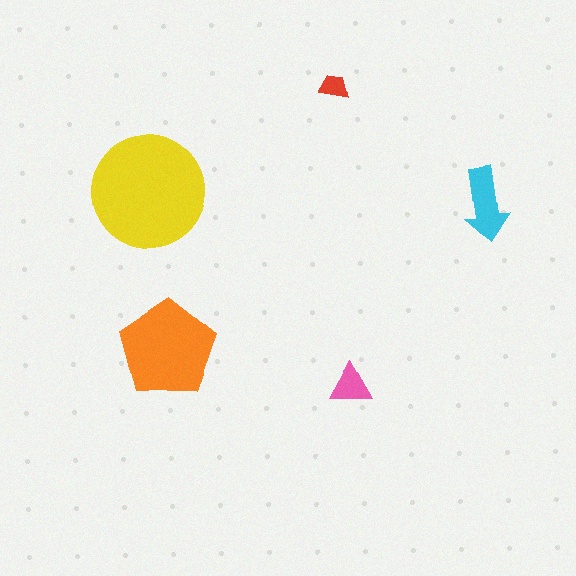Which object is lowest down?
The pink triangle is bottommost.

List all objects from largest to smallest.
The yellow circle, the orange pentagon, the cyan arrow, the pink triangle, the red trapezoid.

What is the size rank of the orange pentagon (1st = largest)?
2nd.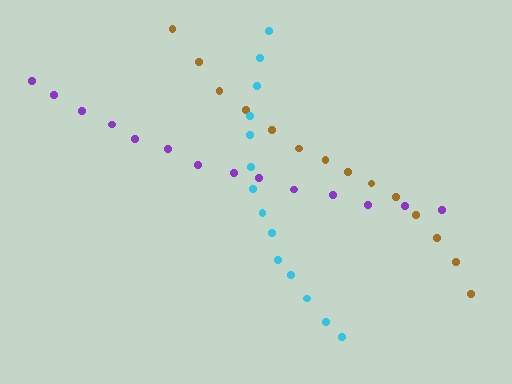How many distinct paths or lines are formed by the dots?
There are 3 distinct paths.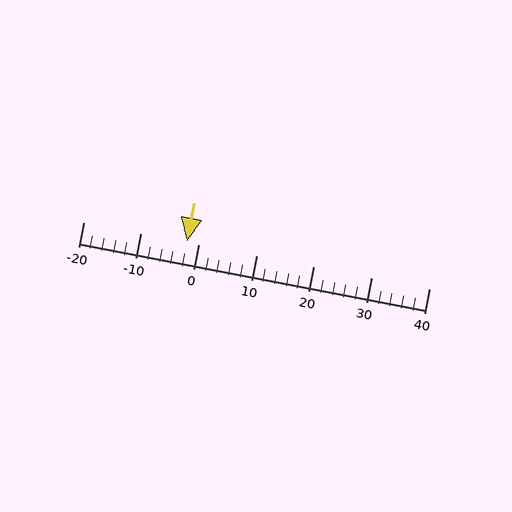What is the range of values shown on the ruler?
The ruler shows values from -20 to 40.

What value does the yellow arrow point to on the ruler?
The yellow arrow points to approximately -2.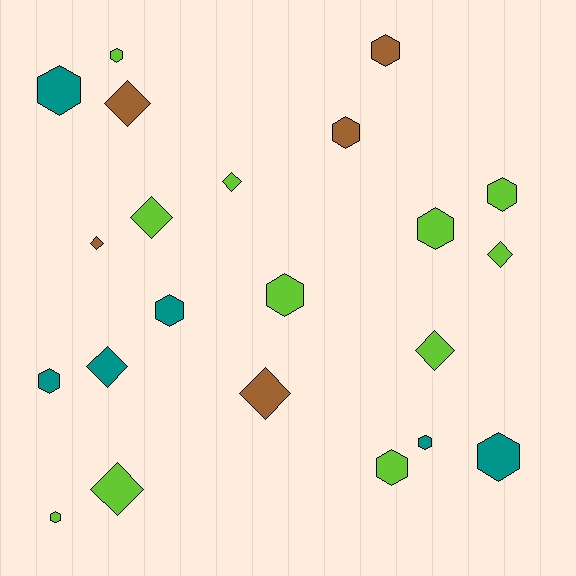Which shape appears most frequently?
Hexagon, with 13 objects.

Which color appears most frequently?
Lime, with 11 objects.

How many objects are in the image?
There are 22 objects.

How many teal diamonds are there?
There is 1 teal diamond.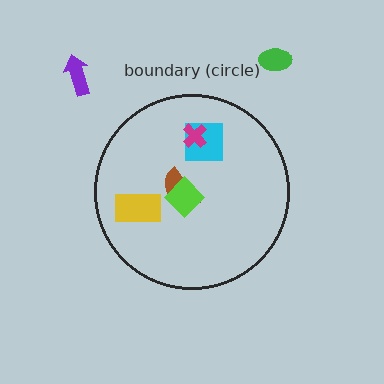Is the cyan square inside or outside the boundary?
Inside.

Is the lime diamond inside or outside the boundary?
Inside.